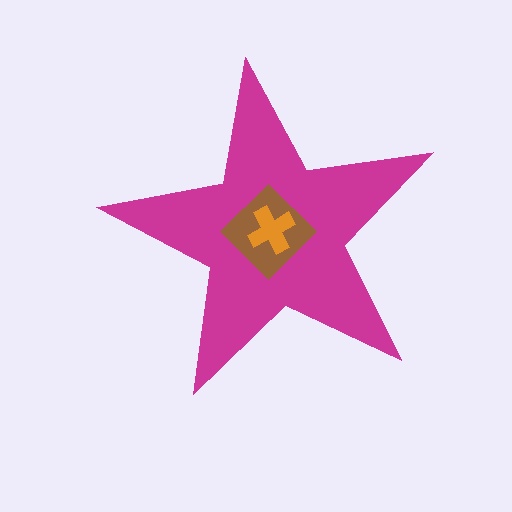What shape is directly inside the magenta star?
The brown diamond.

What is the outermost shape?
The magenta star.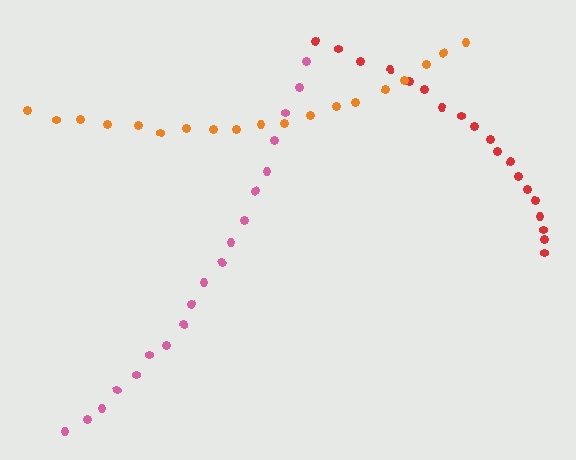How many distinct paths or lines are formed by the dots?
There are 3 distinct paths.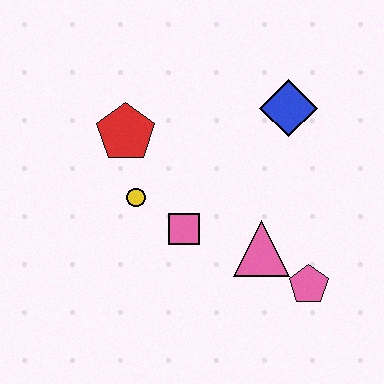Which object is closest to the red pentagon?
The yellow circle is closest to the red pentagon.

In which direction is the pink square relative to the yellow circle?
The pink square is to the right of the yellow circle.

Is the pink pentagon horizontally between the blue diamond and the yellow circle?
No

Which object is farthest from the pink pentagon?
The red pentagon is farthest from the pink pentagon.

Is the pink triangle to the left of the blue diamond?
Yes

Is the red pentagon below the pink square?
No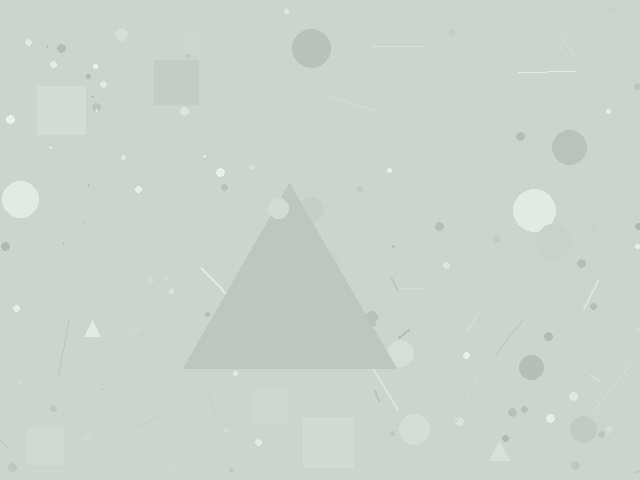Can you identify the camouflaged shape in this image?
The camouflaged shape is a triangle.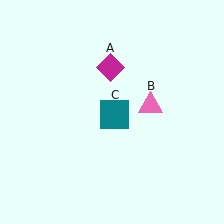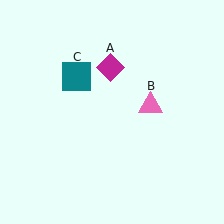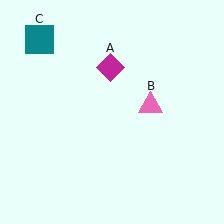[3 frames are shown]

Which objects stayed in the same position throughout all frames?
Magenta diamond (object A) and pink triangle (object B) remained stationary.